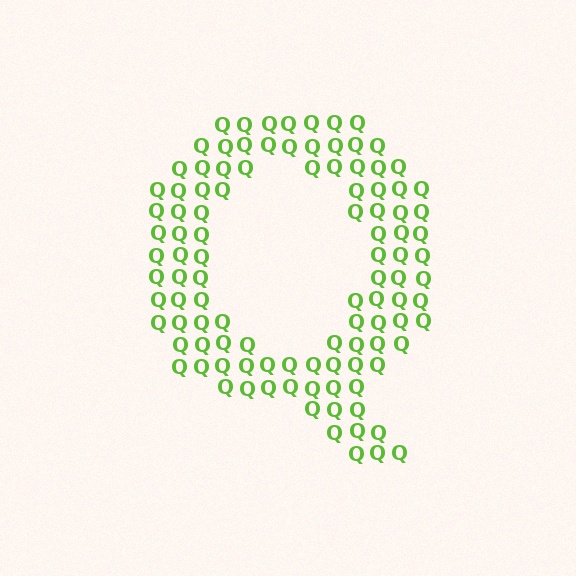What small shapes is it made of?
It is made of small letter Q's.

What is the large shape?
The large shape is the letter Q.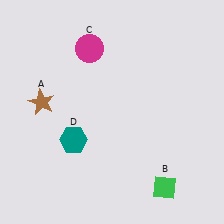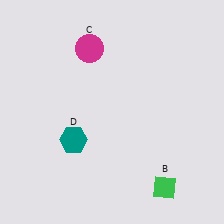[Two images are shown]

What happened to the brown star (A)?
The brown star (A) was removed in Image 2. It was in the top-left area of Image 1.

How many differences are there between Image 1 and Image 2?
There is 1 difference between the two images.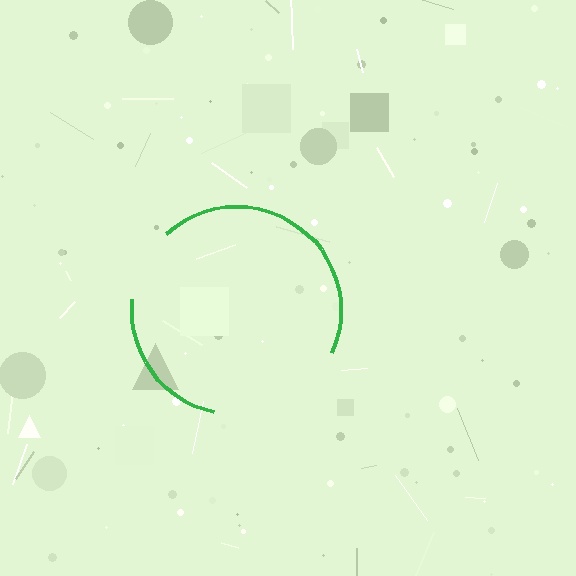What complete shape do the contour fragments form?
The contour fragments form a circle.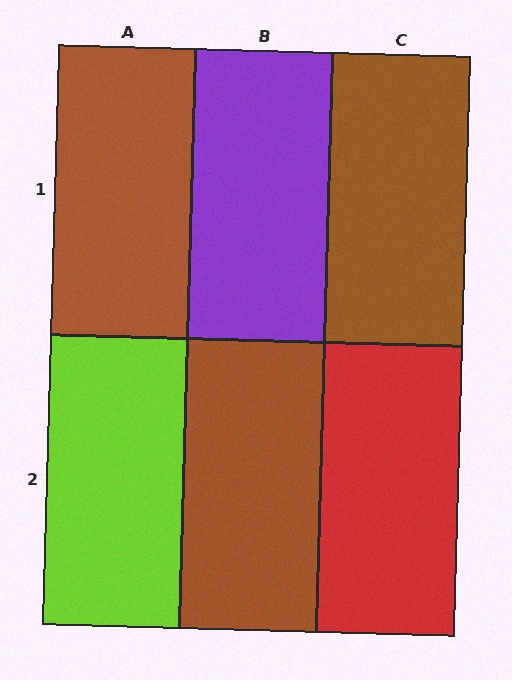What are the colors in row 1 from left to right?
Brown, purple, brown.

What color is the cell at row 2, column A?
Lime.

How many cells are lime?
1 cell is lime.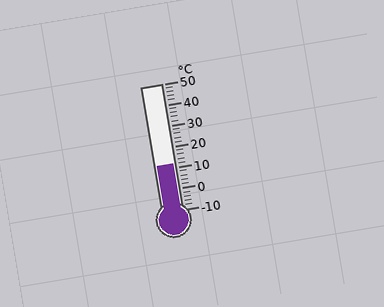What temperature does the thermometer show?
The thermometer shows approximately 12°C.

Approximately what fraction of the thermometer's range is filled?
The thermometer is filled to approximately 35% of its range.